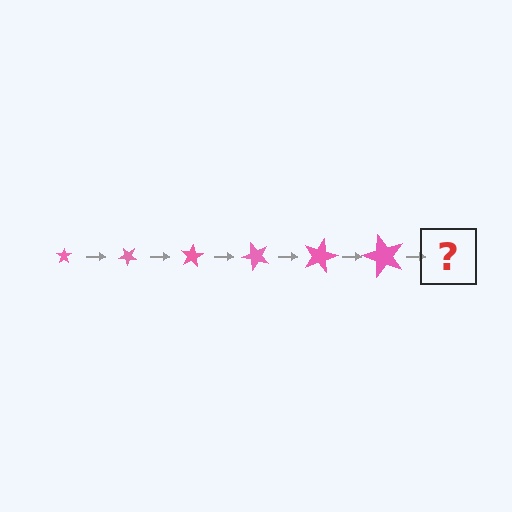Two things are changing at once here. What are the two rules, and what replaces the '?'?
The two rules are that the star grows larger each step and it rotates 40 degrees each step. The '?' should be a star, larger than the previous one and rotated 240 degrees from the start.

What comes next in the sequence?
The next element should be a star, larger than the previous one and rotated 240 degrees from the start.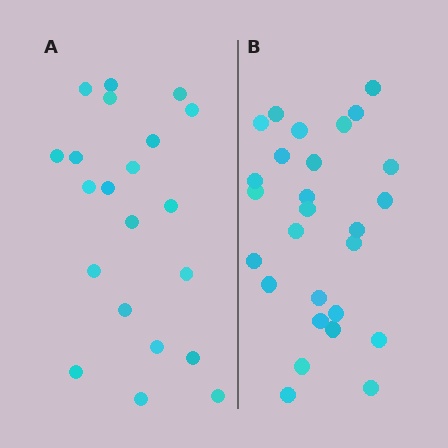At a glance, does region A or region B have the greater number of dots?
Region B (the right region) has more dots.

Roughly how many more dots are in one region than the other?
Region B has about 6 more dots than region A.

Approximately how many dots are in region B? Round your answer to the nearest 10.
About 30 dots. (The exact count is 27, which rounds to 30.)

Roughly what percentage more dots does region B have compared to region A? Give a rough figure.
About 30% more.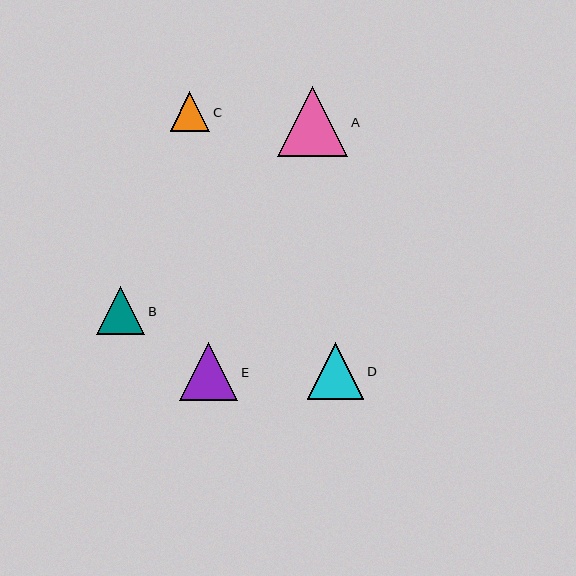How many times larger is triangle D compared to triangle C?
Triangle D is approximately 1.4 times the size of triangle C.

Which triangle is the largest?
Triangle A is the largest with a size of approximately 70 pixels.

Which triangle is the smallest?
Triangle C is the smallest with a size of approximately 40 pixels.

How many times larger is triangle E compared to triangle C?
Triangle E is approximately 1.5 times the size of triangle C.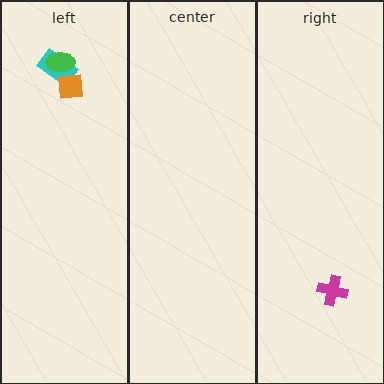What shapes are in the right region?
The magenta cross.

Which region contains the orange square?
The left region.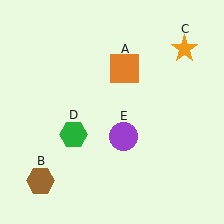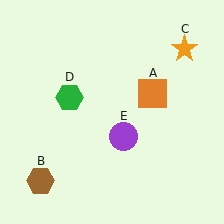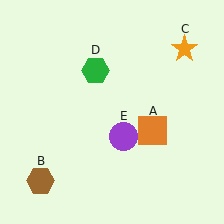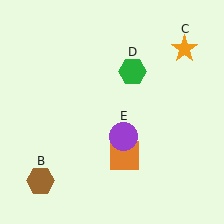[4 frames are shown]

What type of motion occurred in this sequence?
The orange square (object A), green hexagon (object D) rotated clockwise around the center of the scene.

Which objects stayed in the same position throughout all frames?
Brown hexagon (object B) and orange star (object C) and purple circle (object E) remained stationary.